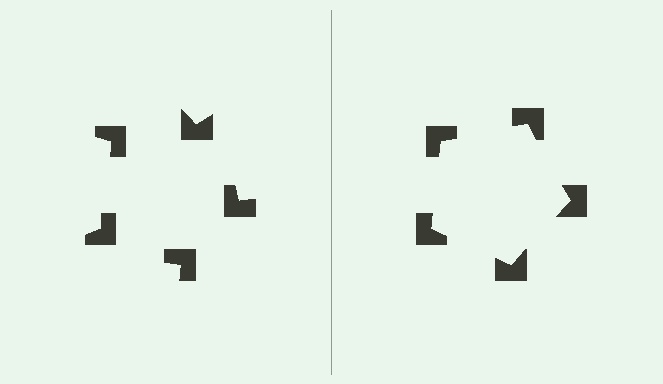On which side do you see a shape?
An illusory pentagon appears on the right side. On the left side the wedge cuts are rotated, so no coherent shape forms.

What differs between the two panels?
The notched squares are positioned identically on both sides; only the wedge orientations differ. On the right they align to a pentagon; on the left they are misaligned.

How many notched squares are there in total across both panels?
10 — 5 on each side.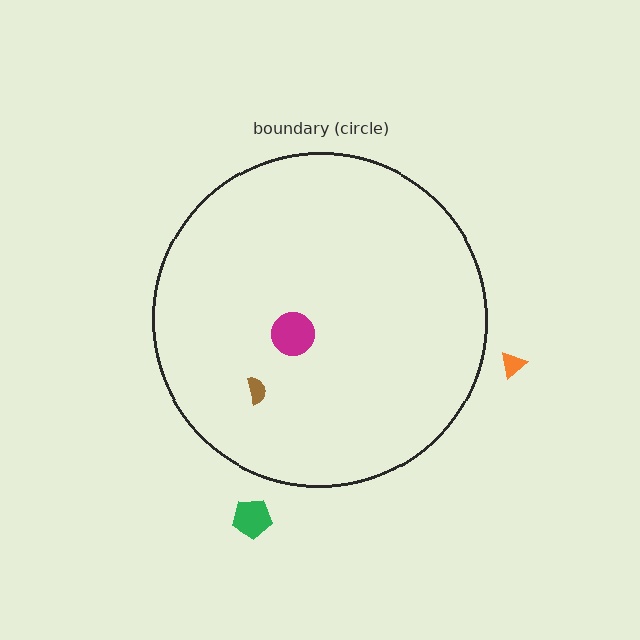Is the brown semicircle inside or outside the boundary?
Inside.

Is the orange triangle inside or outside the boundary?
Outside.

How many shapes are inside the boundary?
2 inside, 2 outside.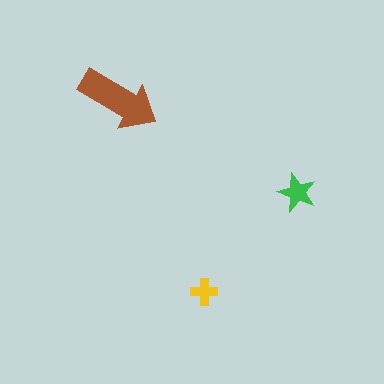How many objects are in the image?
There are 3 objects in the image.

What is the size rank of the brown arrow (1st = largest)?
1st.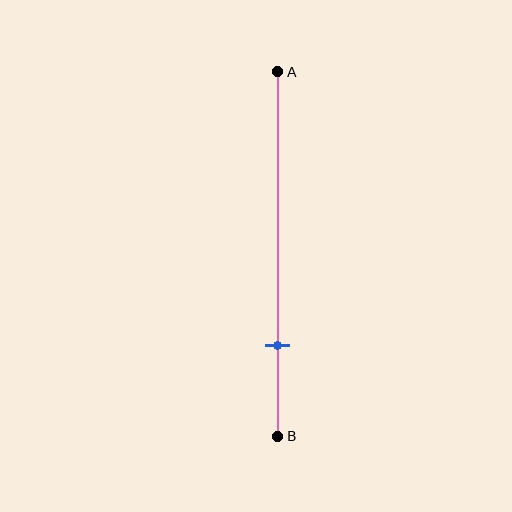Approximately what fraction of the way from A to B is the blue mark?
The blue mark is approximately 75% of the way from A to B.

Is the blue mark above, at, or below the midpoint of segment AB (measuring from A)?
The blue mark is below the midpoint of segment AB.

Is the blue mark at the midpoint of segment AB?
No, the mark is at about 75% from A, not at the 50% midpoint.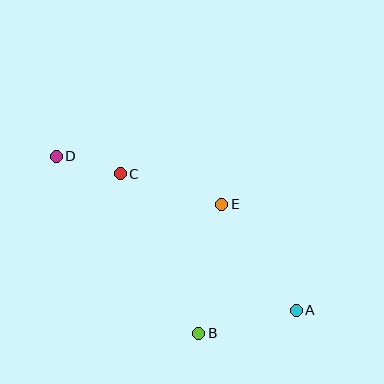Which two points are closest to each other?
Points C and D are closest to each other.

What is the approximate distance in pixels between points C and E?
The distance between C and E is approximately 106 pixels.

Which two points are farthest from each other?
Points A and D are farthest from each other.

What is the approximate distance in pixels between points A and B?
The distance between A and B is approximately 100 pixels.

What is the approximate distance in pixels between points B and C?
The distance between B and C is approximately 178 pixels.